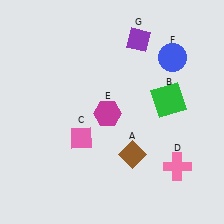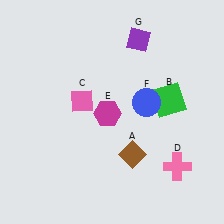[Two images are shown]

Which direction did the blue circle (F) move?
The blue circle (F) moved down.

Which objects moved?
The objects that moved are: the pink diamond (C), the blue circle (F).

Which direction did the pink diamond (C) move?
The pink diamond (C) moved up.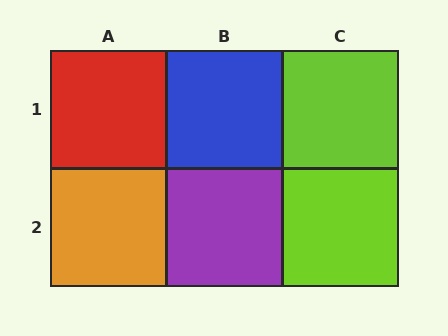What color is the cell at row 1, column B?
Blue.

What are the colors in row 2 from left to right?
Orange, purple, lime.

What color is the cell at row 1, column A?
Red.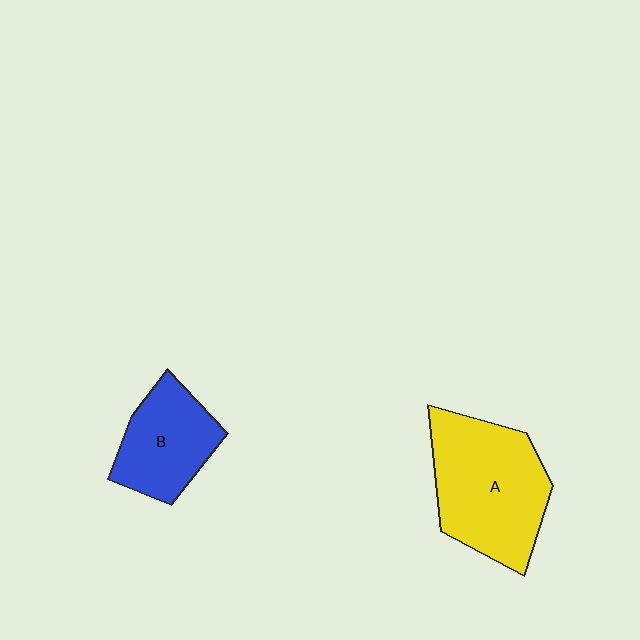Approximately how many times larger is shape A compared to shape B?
Approximately 1.6 times.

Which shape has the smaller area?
Shape B (blue).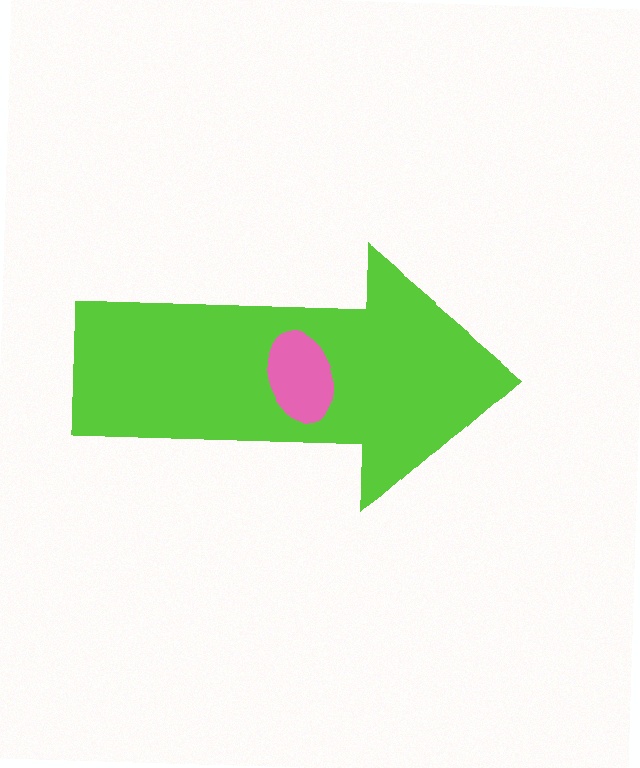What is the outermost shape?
The lime arrow.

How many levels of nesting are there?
2.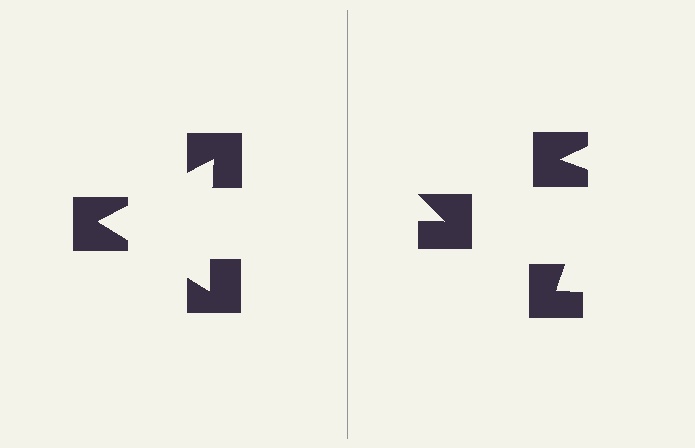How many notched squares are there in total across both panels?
6 — 3 on each side.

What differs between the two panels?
The notched squares are positioned identically on both sides; only the wedge orientations differ. On the left they align to a triangle; on the right they are misaligned.